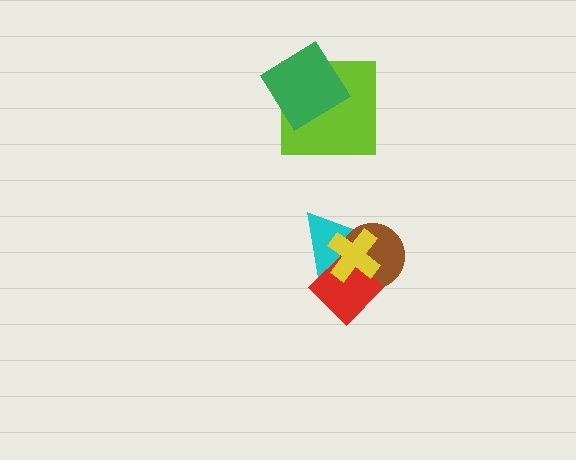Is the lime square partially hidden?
Yes, it is partially covered by another shape.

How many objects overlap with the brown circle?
3 objects overlap with the brown circle.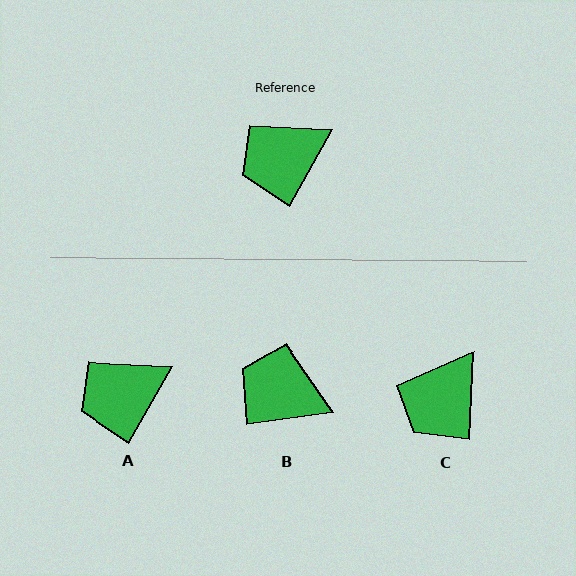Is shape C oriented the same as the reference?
No, it is off by about 27 degrees.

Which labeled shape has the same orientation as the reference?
A.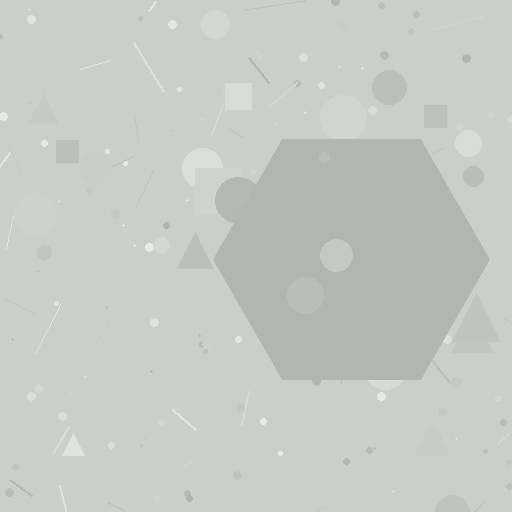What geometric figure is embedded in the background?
A hexagon is embedded in the background.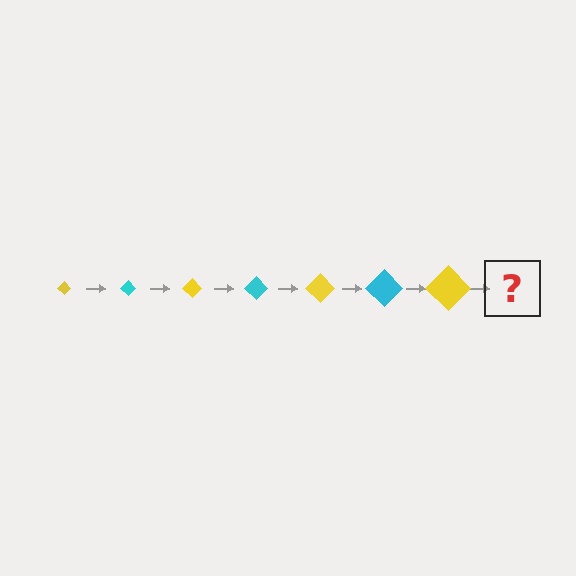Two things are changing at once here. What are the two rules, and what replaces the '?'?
The two rules are that the diamond grows larger each step and the color cycles through yellow and cyan. The '?' should be a cyan diamond, larger than the previous one.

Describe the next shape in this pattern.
It should be a cyan diamond, larger than the previous one.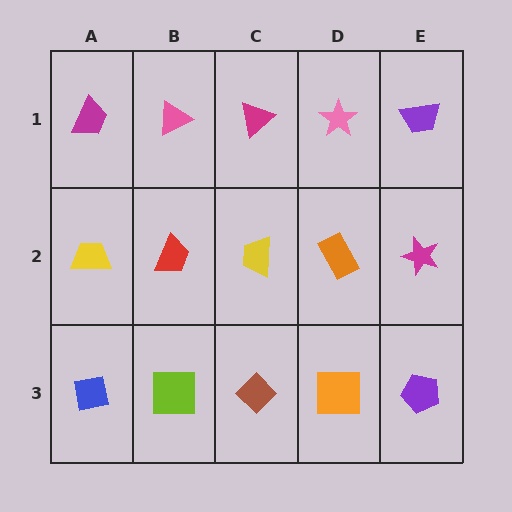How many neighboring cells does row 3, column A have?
2.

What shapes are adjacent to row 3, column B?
A red trapezoid (row 2, column B), a blue square (row 3, column A), a brown diamond (row 3, column C).